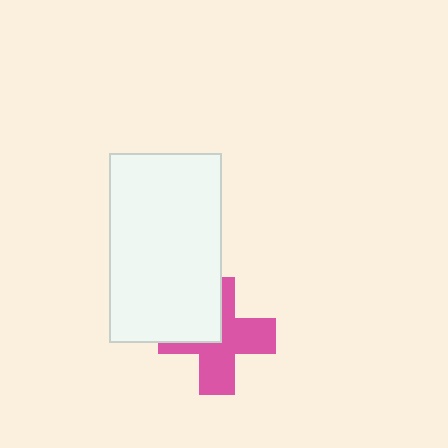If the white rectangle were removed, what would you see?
You would see the complete pink cross.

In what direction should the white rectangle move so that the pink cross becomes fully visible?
The white rectangle should move toward the upper-left. That is the shortest direction to clear the overlap and leave the pink cross fully visible.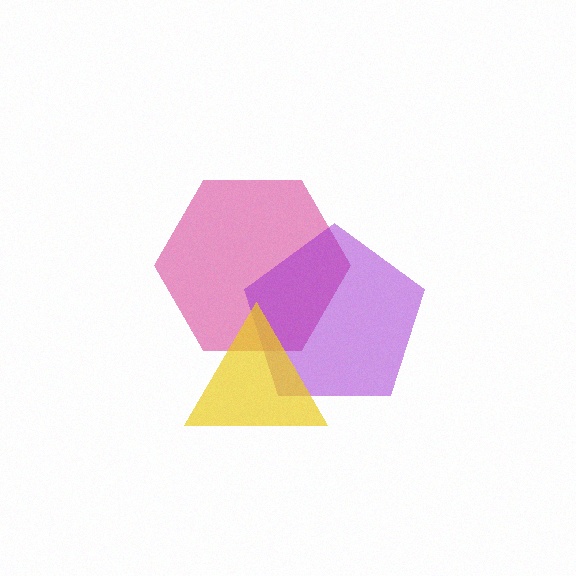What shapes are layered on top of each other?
The layered shapes are: a magenta hexagon, a purple pentagon, a yellow triangle.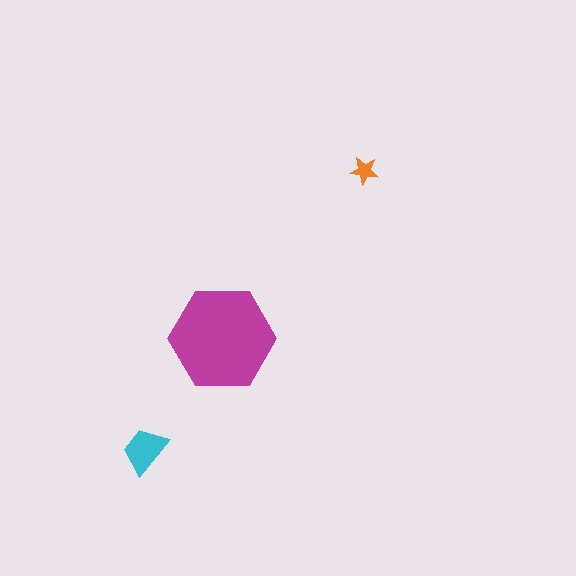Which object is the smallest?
The orange star.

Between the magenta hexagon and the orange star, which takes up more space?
The magenta hexagon.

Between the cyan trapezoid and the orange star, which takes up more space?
The cyan trapezoid.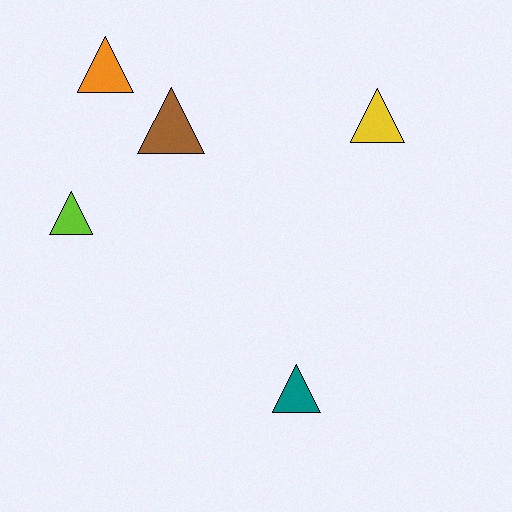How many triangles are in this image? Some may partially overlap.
There are 5 triangles.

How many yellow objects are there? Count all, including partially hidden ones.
There is 1 yellow object.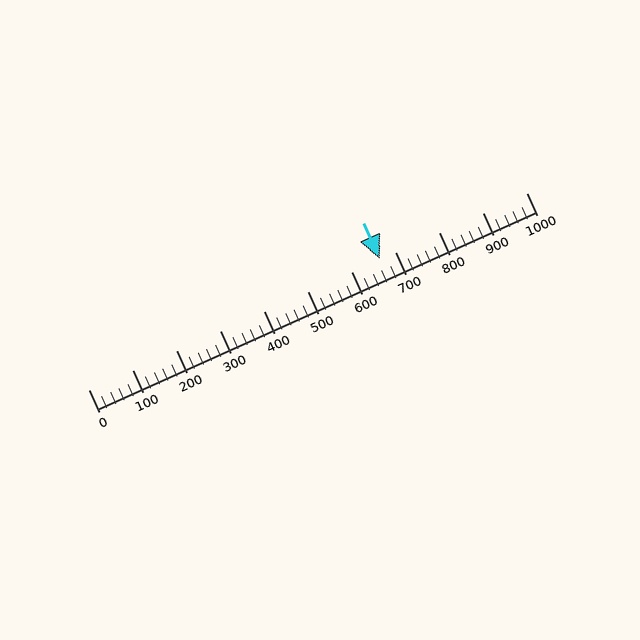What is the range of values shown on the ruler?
The ruler shows values from 0 to 1000.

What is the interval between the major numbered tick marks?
The major tick marks are spaced 100 units apart.